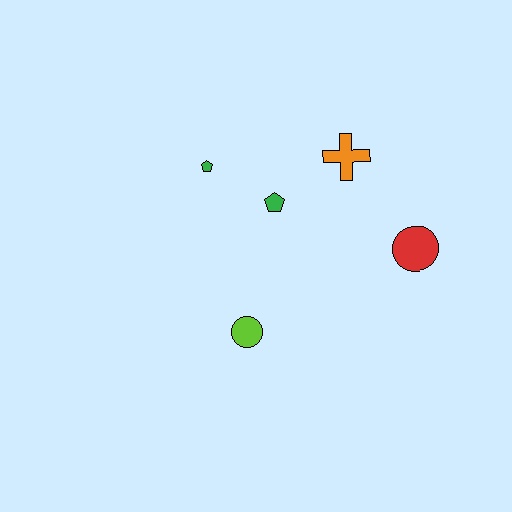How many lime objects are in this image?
There is 1 lime object.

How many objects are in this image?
There are 5 objects.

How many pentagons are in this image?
There are 2 pentagons.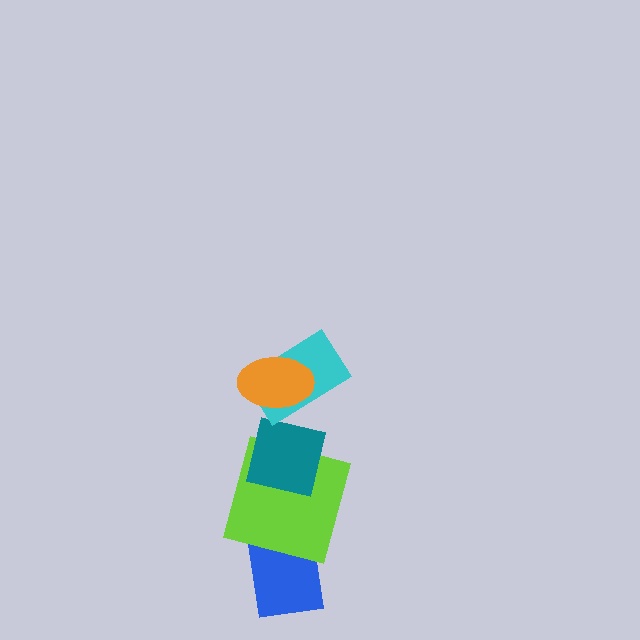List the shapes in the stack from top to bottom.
From top to bottom: the orange ellipse, the cyan rectangle, the teal square, the lime square, the blue rectangle.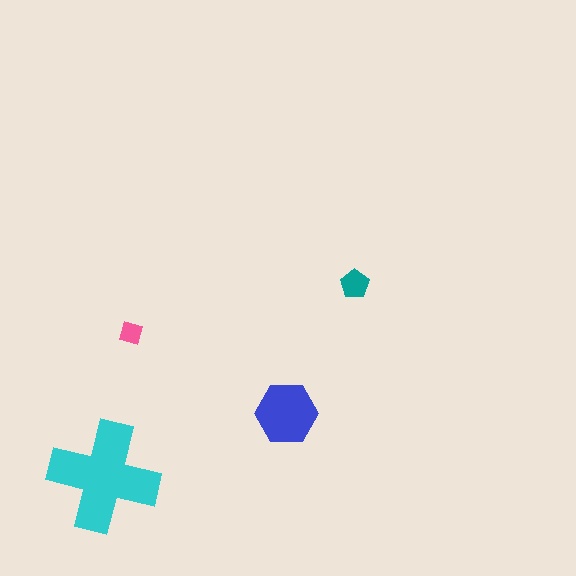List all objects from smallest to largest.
The pink square, the teal pentagon, the blue hexagon, the cyan cross.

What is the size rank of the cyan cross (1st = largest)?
1st.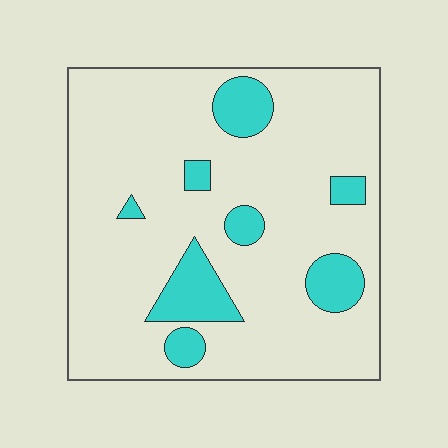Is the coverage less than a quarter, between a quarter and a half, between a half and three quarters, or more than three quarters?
Less than a quarter.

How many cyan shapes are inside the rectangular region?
8.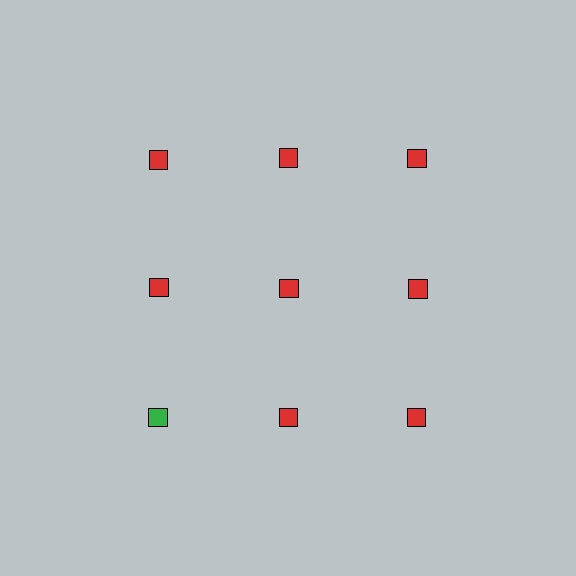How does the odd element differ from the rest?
It has a different color: green instead of red.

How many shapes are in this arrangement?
There are 9 shapes arranged in a grid pattern.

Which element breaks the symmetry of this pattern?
The green square in the third row, leftmost column breaks the symmetry. All other shapes are red squares.